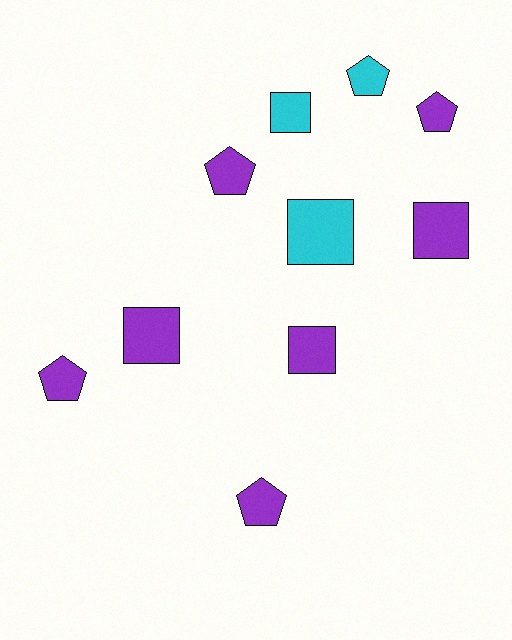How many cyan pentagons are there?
There is 1 cyan pentagon.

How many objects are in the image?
There are 10 objects.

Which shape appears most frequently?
Pentagon, with 5 objects.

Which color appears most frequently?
Purple, with 7 objects.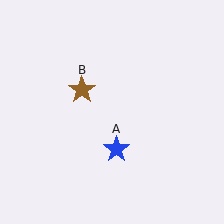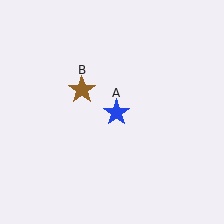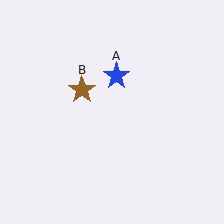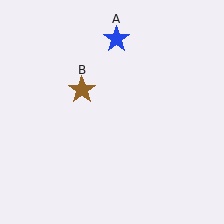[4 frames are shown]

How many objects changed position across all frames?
1 object changed position: blue star (object A).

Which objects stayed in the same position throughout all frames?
Brown star (object B) remained stationary.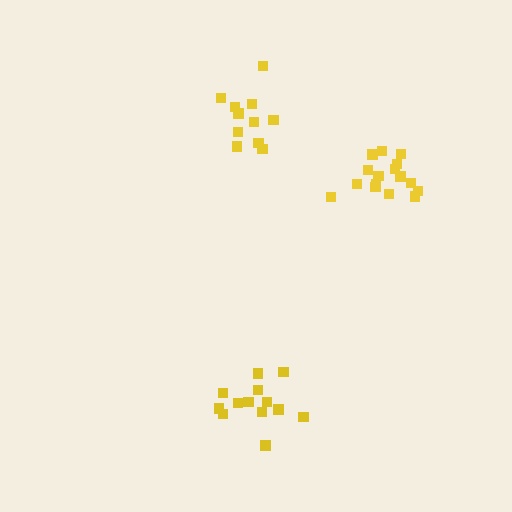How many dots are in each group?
Group 1: 16 dots, Group 2: 11 dots, Group 3: 13 dots (40 total).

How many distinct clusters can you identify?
There are 3 distinct clusters.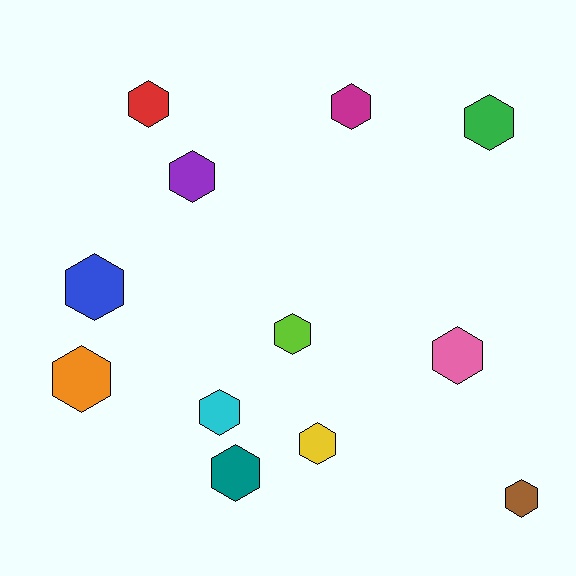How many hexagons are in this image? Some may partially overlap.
There are 12 hexagons.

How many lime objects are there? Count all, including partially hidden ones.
There is 1 lime object.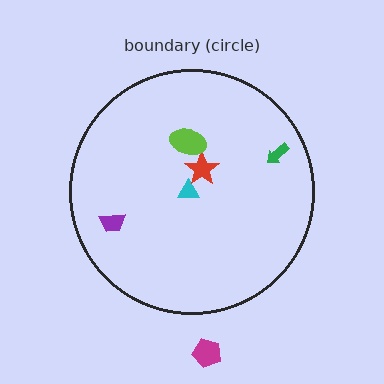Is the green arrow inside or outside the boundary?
Inside.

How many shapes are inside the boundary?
5 inside, 1 outside.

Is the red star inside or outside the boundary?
Inside.